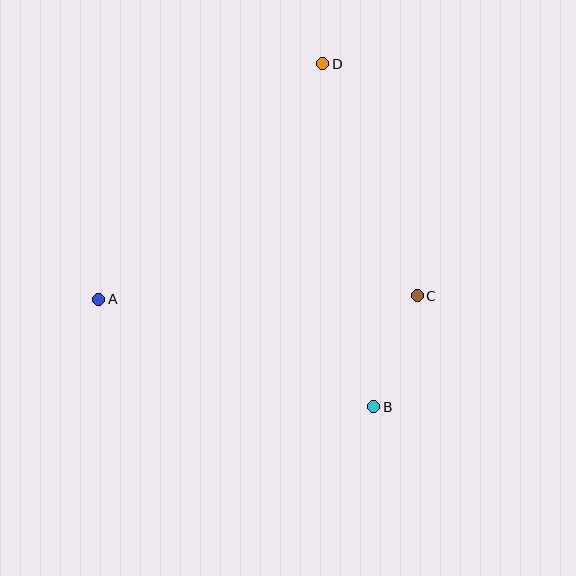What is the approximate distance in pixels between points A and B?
The distance between A and B is approximately 295 pixels.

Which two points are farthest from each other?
Points B and D are farthest from each other.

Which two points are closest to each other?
Points B and C are closest to each other.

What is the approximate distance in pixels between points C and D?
The distance between C and D is approximately 251 pixels.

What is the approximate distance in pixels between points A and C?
The distance between A and C is approximately 319 pixels.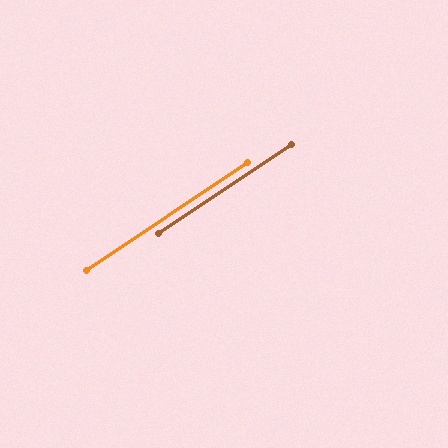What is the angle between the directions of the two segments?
Approximately 0 degrees.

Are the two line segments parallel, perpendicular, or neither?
Parallel — their directions differ by only 0.3°.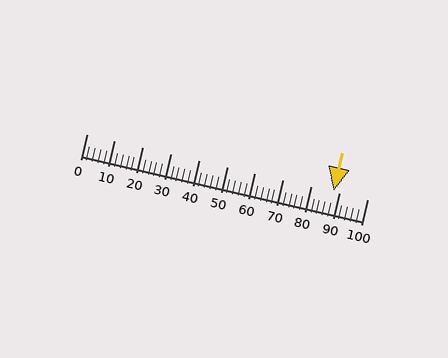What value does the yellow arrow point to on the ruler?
The yellow arrow points to approximately 88.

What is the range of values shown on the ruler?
The ruler shows values from 0 to 100.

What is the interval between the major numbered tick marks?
The major tick marks are spaced 10 units apart.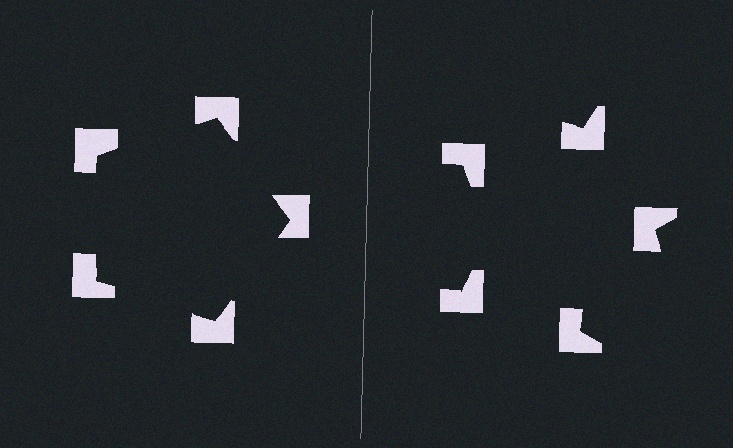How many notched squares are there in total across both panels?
10 — 5 on each side.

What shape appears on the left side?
An illusory pentagon.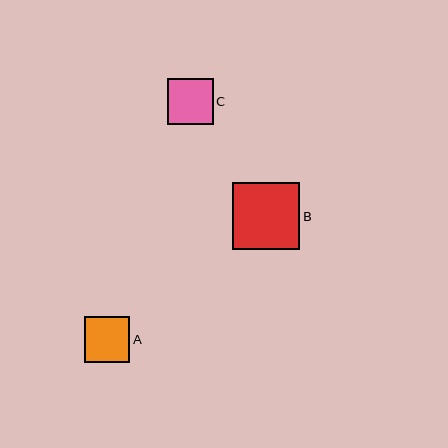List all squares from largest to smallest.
From largest to smallest: B, C, A.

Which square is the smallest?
Square A is the smallest with a size of approximately 45 pixels.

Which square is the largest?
Square B is the largest with a size of approximately 67 pixels.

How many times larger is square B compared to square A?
Square B is approximately 1.5 times the size of square A.